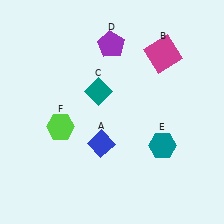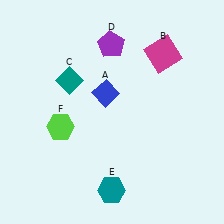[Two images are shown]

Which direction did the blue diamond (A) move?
The blue diamond (A) moved up.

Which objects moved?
The objects that moved are: the blue diamond (A), the teal diamond (C), the teal hexagon (E).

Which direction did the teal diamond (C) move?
The teal diamond (C) moved left.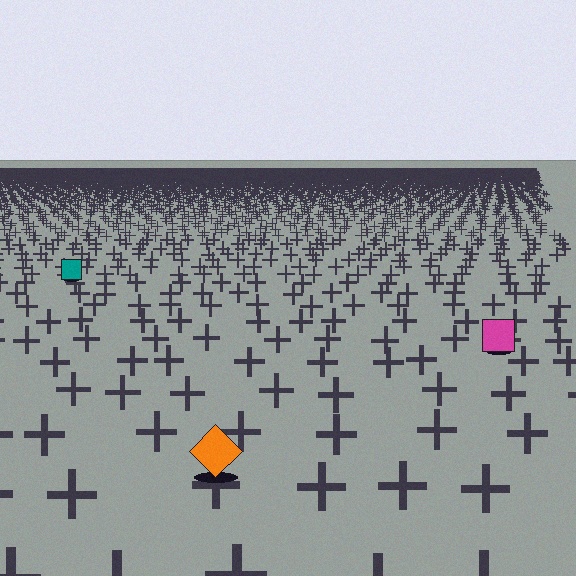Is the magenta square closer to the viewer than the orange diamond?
No. The orange diamond is closer — you can tell from the texture gradient: the ground texture is coarser near it.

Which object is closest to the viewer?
The orange diamond is closest. The texture marks near it are larger and more spread out.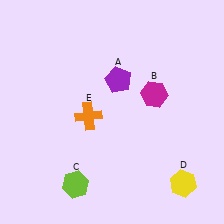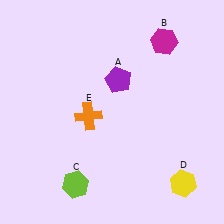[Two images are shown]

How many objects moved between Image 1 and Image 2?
1 object moved between the two images.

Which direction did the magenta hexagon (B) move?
The magenta hexagon (B) moved up.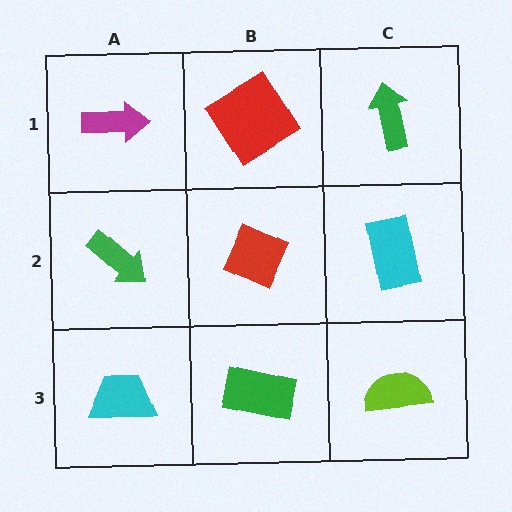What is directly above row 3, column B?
A red diamond.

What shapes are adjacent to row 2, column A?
A magenta arrow (row 1, column A), a cyan trapezoid (row 3, column A), a red diamond (row 2, column B).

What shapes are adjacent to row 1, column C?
A cyan rectangle (row 2, column C), a red diamond (row 1, column B).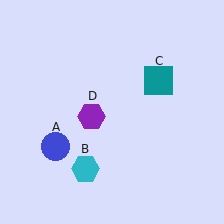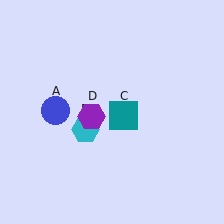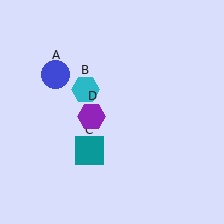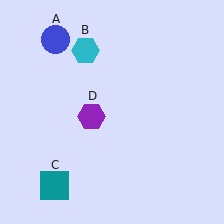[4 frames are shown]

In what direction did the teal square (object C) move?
The teal square (object C) moved down and to the left.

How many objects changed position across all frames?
3 objects changed position: blue circle (object A), cyan hexagon (object B), teal square (object C).